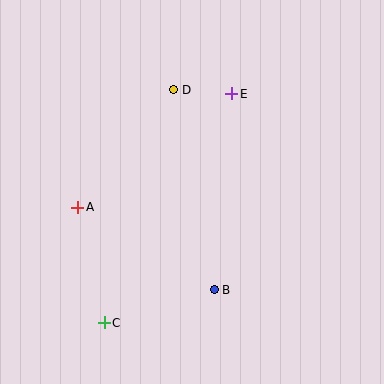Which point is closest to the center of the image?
Point B at (214, 290) is closest to the center.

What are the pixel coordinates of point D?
Point D is at (174, 90).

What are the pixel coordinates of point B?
Point B is at (214, 290).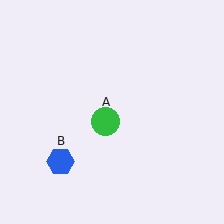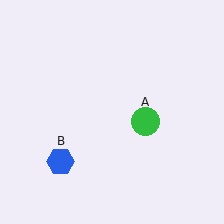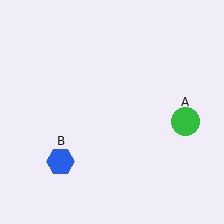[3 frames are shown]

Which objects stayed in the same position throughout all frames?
Blue hexagon (object B) remained stationary.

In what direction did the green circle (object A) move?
The green circle (object A) moved right.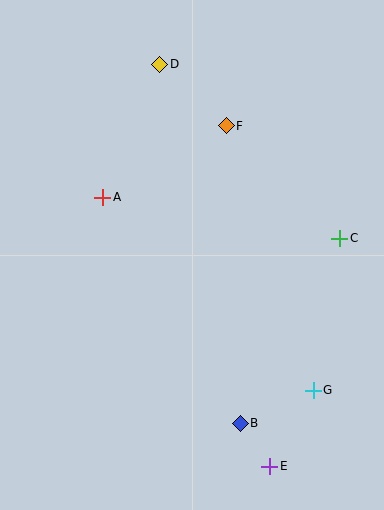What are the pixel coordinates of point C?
Point C is at (340, 238).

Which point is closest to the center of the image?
Point A at (103, 197) is closest to the center.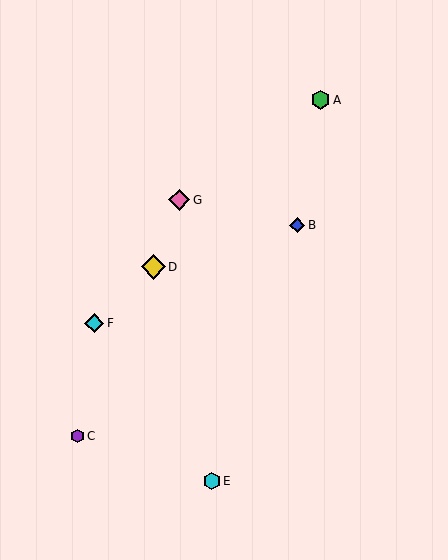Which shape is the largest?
The yellow diamond (labeled D) is the largest.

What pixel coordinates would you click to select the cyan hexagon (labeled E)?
Click at (212, 481) to select the cyan hexagon E.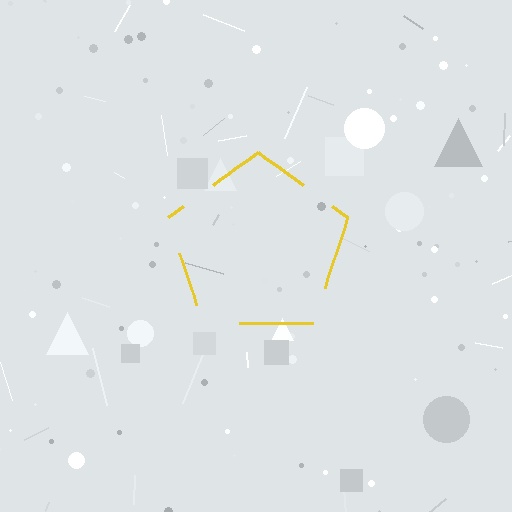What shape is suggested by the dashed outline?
The dashed outline suggests a pentagon.